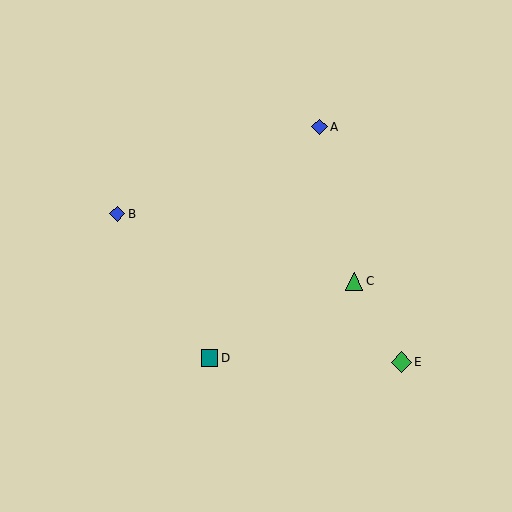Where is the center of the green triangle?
The center of the green triangle is at (354, 281).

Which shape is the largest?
The green diamond (labeled E) is the largest.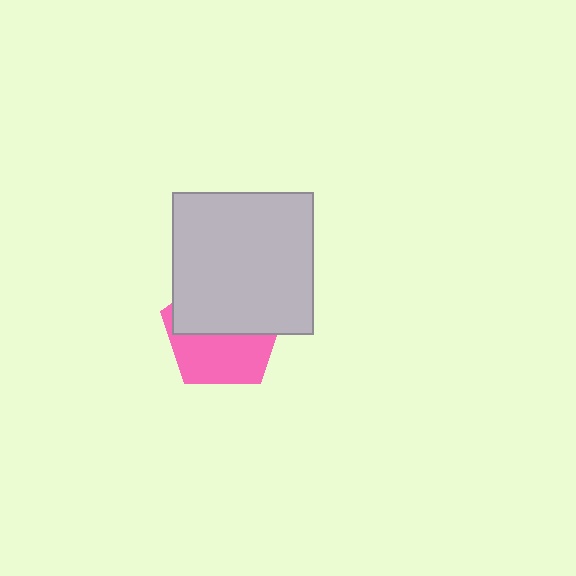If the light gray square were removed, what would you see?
You would see the complete pink pentagon.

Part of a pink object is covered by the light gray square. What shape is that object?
It is a pentagon.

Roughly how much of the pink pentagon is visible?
About half of it is visible (roughly 46%).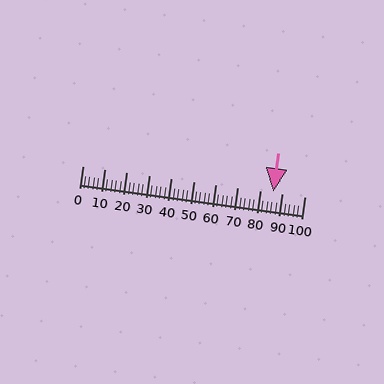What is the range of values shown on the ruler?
The ruler shows values from 0 to 100.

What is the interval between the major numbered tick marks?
The major tick marks are spaced 10 units apart.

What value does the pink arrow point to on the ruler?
The pink arrow points to approximately 86.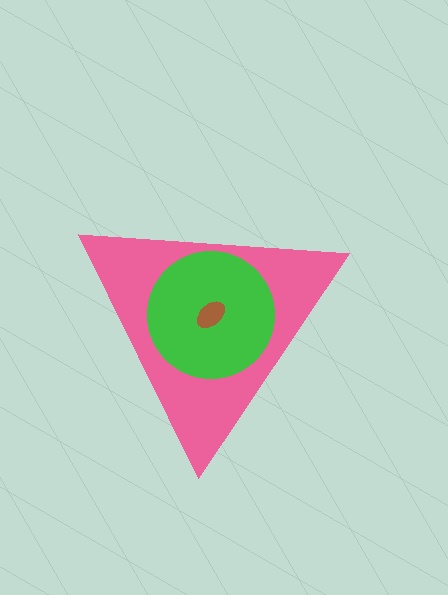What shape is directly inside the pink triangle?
The green circle.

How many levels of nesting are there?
3.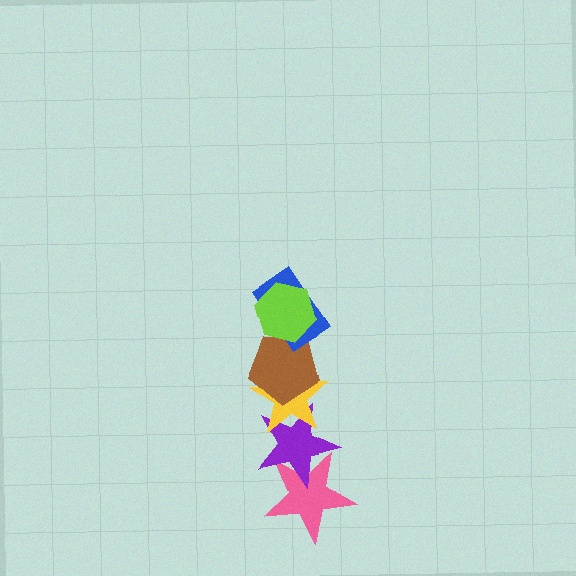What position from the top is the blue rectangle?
The blue rectangle is 2nd from the top.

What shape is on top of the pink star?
The purple star is on top of the pink star.